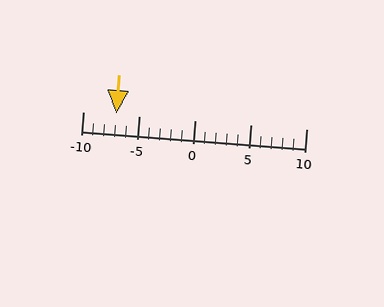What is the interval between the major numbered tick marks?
The major tick marks are spaced 5 units apart.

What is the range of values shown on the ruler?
The ruler shows values from -10 to 10.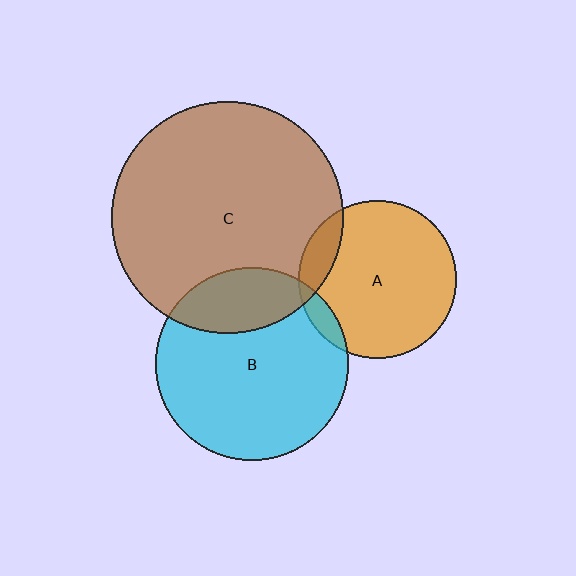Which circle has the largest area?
Circle C (brown).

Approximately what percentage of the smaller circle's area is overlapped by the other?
Approximately 10%.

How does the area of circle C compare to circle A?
Approximately 2.2 times.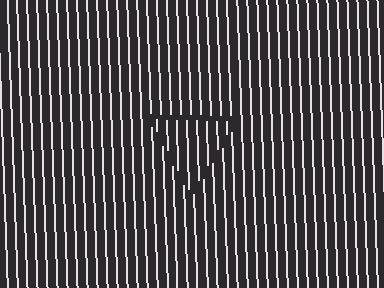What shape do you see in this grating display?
An illusory triangle. The interior of the shape contains the same grating, shifted by half a period — the contour is defined by the phase discontinuity where line-ends from the inner and outer gratings abut.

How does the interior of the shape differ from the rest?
The interior of the shape contains the same grating, shifted by half a period — the contour is defined by the phase discontinuity where line-ends from the inner and outer gratings abut.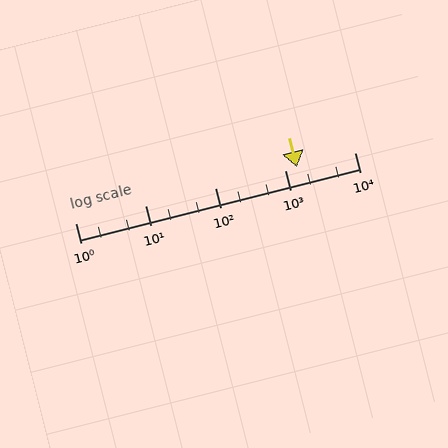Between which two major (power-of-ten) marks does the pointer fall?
The pointer is between 1000 and 10000.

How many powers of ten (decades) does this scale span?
The scale spans 4 decades, from 1 to 10000.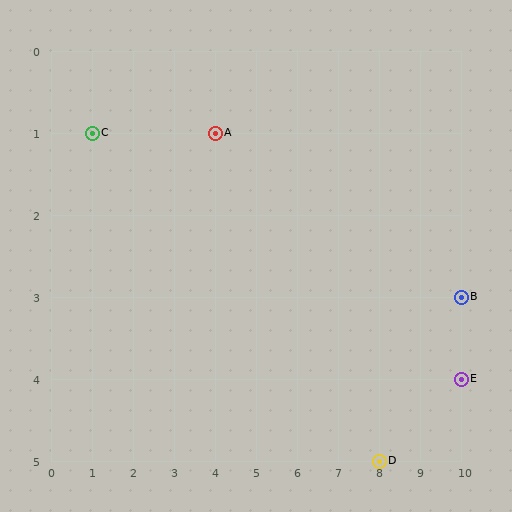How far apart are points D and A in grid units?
Points D and A are 4 columns and 4 rows apart (about 5.7 grid units diagonally).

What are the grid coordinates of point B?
Point B is at grid coordinates (10, 3).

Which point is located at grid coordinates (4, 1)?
Point A is at (4, 1).